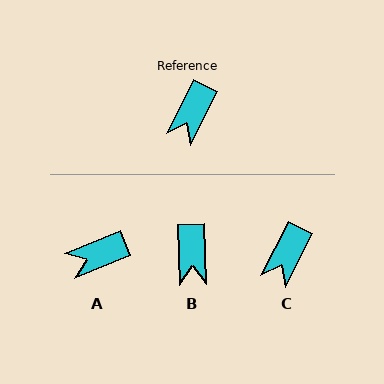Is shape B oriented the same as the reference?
No, it is off by about 29 degrees.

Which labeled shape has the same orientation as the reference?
C.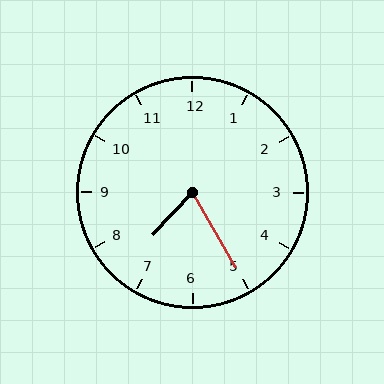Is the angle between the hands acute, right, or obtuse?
It is acute.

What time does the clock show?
7:25.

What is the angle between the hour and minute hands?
Approximately 72 degrees.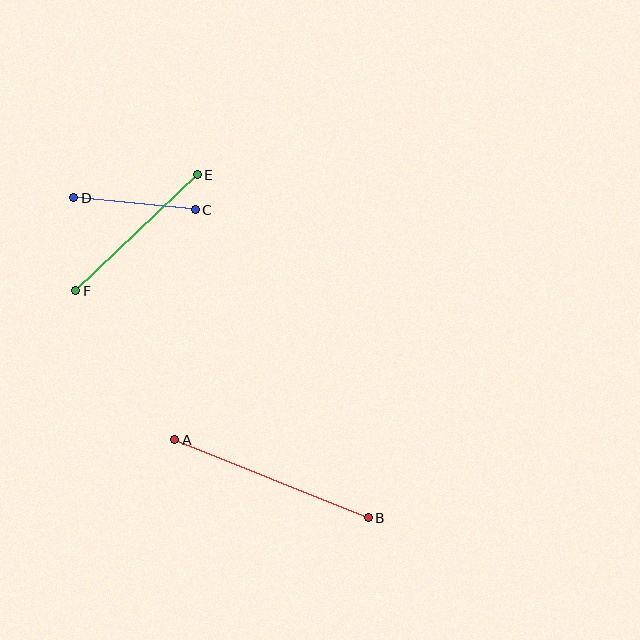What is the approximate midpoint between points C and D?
The midpoint is at approximately (134, 204) pixels.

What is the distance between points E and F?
The distance is approximately 168 pixels.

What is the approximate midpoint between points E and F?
The midpoint is at approximately (137, 233) pixels.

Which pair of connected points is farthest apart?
Points A and B are farthest apart.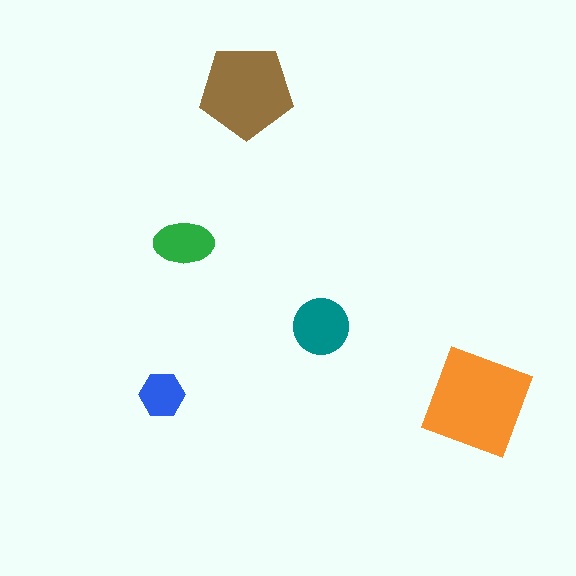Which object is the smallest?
The blue hexagon.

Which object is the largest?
The orange square.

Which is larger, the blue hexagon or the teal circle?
The teal circle.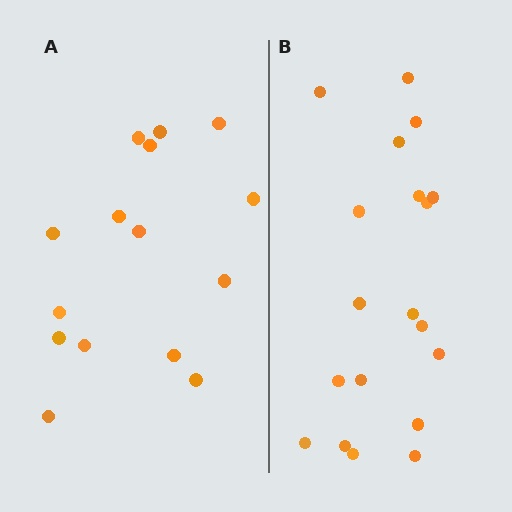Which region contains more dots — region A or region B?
Region B (the right region) has more dots.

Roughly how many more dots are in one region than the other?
Region B has about 4 more dots than region A.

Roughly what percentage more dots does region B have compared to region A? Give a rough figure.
About 25% more.